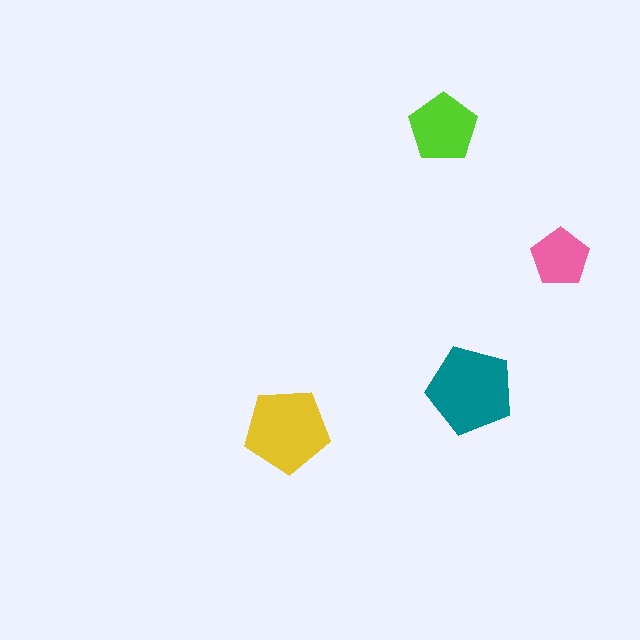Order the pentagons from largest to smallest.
the teal one, the yellow one, the lime one, the pink one.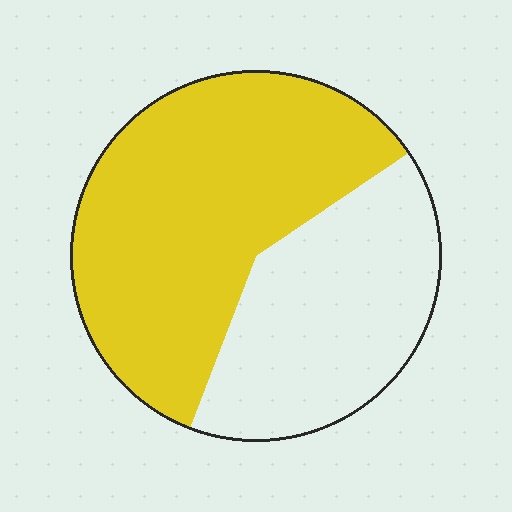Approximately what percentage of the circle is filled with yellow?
Approximately 60%.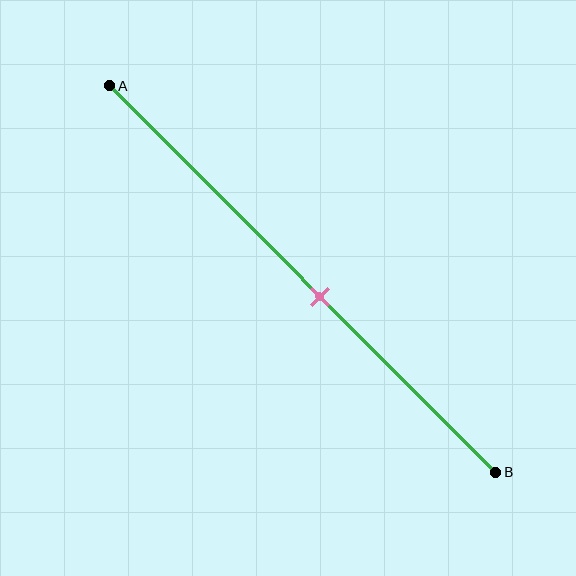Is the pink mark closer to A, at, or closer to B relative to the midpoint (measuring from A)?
The pink mark is closer to point B than the midpoint of segment AB.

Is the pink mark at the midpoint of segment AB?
No, the mark is at about 55% from A, not at the 50% midpoint.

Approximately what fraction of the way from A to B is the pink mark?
The pink mark is approximately 55% of the way from A to B.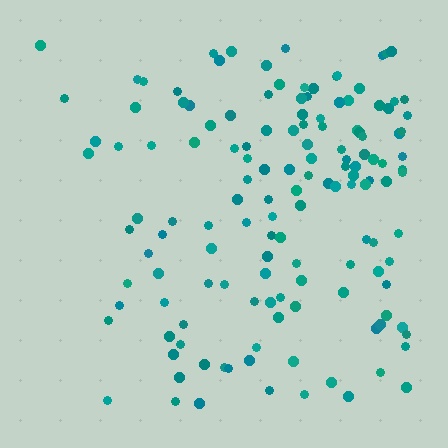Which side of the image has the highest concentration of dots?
The right.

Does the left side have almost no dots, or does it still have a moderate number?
Still a moderate number, just noticeably fewer than the right.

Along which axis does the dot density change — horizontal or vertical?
Horizontal.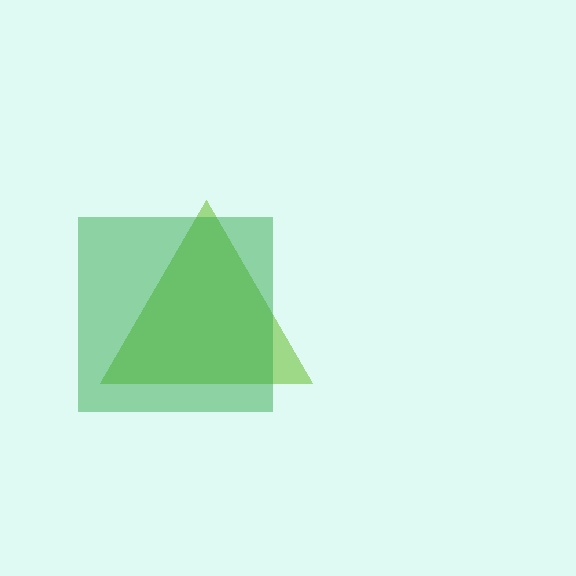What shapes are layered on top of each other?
The layered shapes are: a lime triangle, a green square.